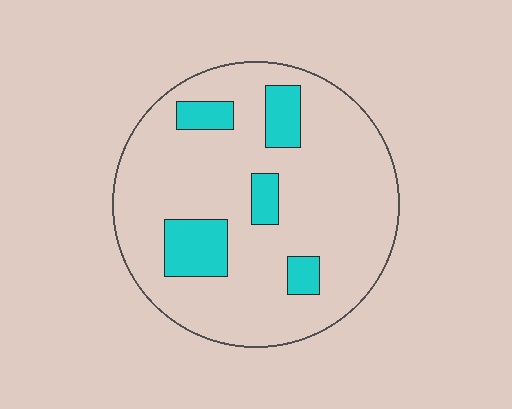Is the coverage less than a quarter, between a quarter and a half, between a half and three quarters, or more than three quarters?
Less than a quarter.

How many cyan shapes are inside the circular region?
5.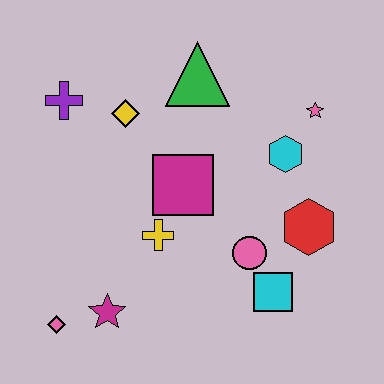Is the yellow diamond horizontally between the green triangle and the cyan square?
No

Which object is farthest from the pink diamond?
The pink star is farthest from the pink diamond.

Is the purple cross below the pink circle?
No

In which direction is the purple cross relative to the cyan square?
The purple cross is to the left of the cyan square.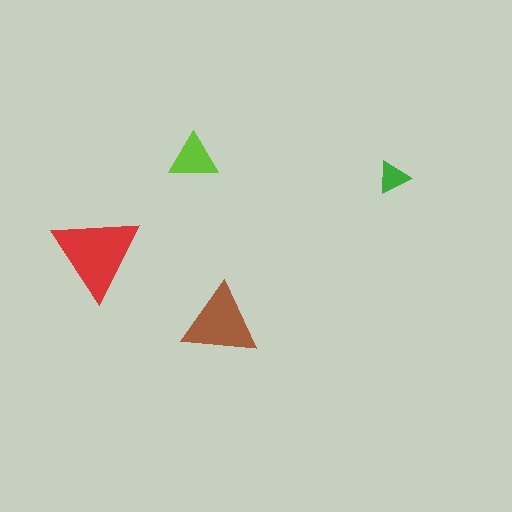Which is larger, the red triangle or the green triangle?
The red one.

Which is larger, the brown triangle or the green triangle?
The brown one.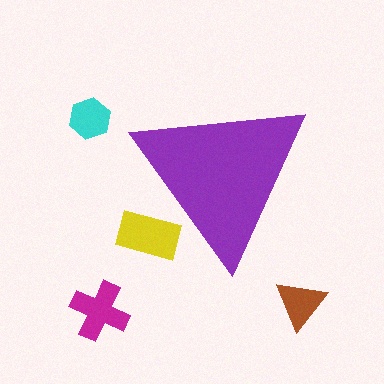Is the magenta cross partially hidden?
No, the magenta cross is fully visible.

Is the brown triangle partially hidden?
No, the brown triangle is fully visible.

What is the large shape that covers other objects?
A purple triangle.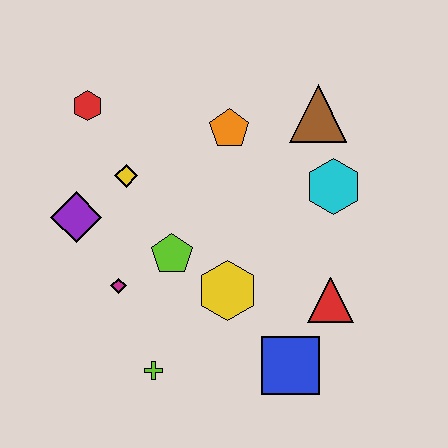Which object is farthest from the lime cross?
The brown triangle is farthest from the lime cross.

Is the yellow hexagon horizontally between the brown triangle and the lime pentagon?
Yes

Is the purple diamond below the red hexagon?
Yes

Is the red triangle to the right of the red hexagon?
Yes